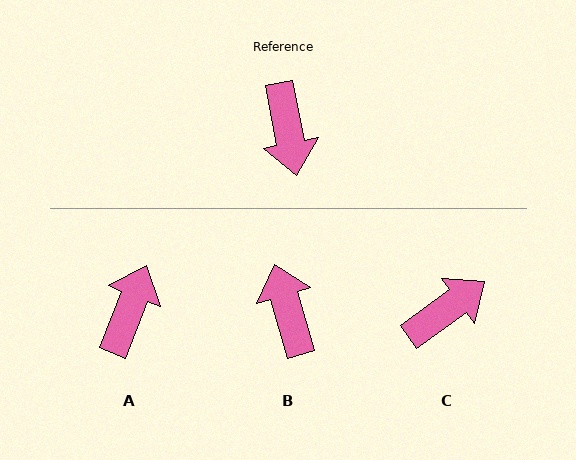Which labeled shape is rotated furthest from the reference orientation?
B, about 174 degrees away.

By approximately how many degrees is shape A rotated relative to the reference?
Approximately 148 degrees counter-clockwise.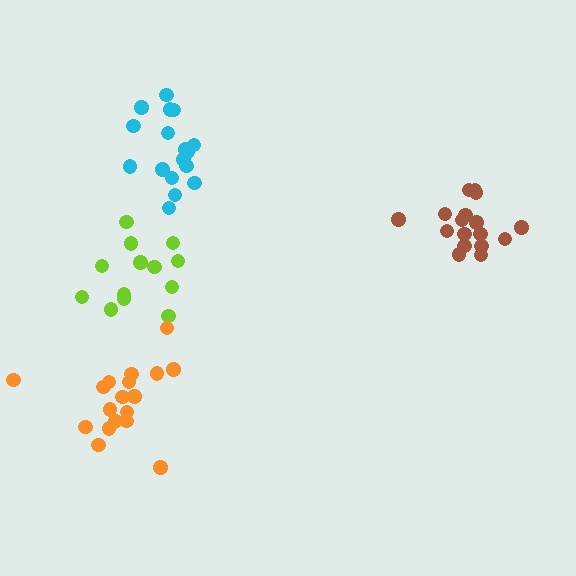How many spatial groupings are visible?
There are 4 spatial groupings.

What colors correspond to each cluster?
The clusters are colored: cyan, lime, brown, orange.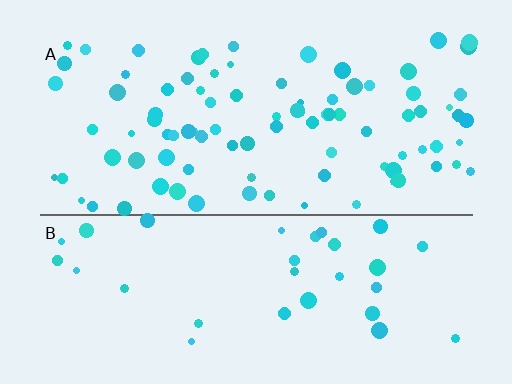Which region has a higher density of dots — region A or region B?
A (the top).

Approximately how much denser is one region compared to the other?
Approximately 2.7× — region A over region B.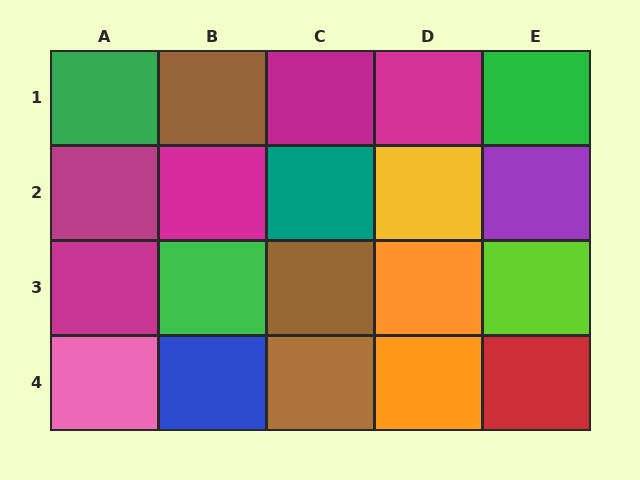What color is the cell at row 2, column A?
Magenta.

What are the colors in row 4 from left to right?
Pink, blue, brown, orange, red.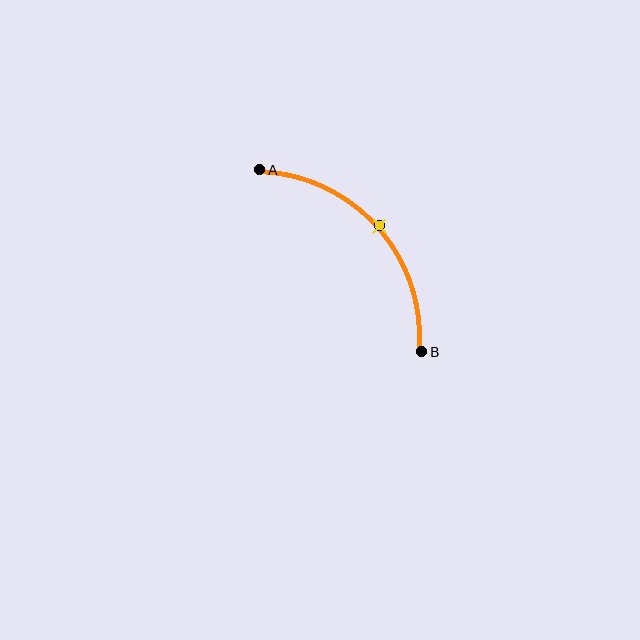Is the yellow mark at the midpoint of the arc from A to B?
Yes. The yellow mark lies on the arc at equal arc-length from both A and B — it is the arc midpoint.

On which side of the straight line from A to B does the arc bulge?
The arc bulges above and to the right of the straight line connecting A and B.